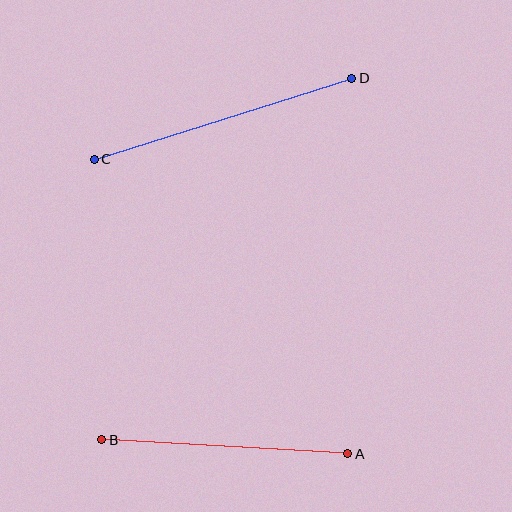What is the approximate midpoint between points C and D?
The midpoint is at approximately (223, 119) pixels.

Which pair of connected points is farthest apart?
Points C and D are farthest apart.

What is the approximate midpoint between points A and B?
The midpoint is at approximately (225, 447) pixels.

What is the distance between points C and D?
The distance is approximately 270 pixels.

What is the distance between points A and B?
The distance is approximately 246 pixels.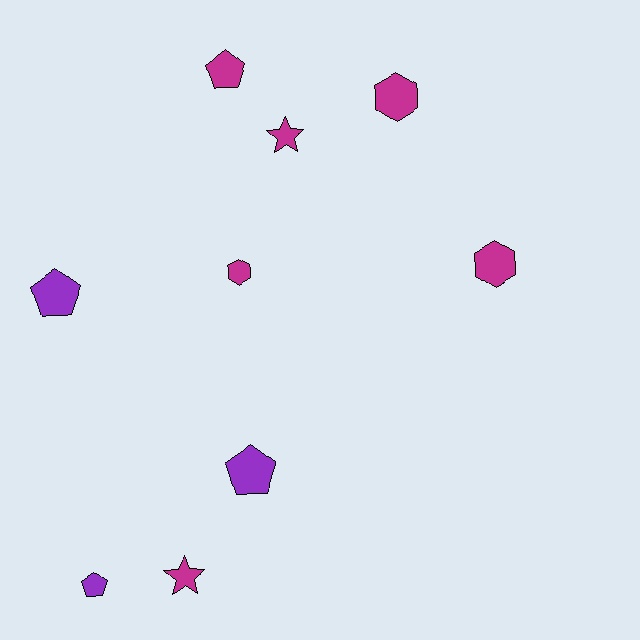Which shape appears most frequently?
Pentagon, with 4 objects.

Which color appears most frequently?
Magenta, with 6 objects.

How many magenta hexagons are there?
There are 3 magenta hexagons.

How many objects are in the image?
There are 9 objects.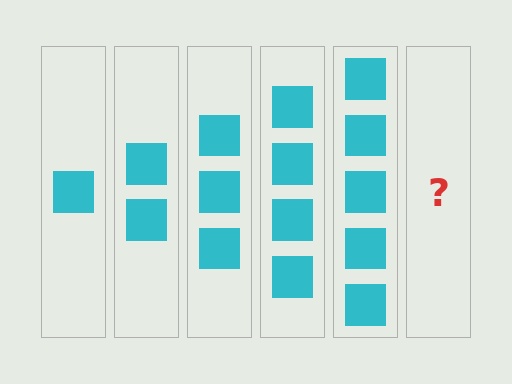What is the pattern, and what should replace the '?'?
The pattern is that each step adds one more square. The '?' should be 6 squares.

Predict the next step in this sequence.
The next step is 6 squares.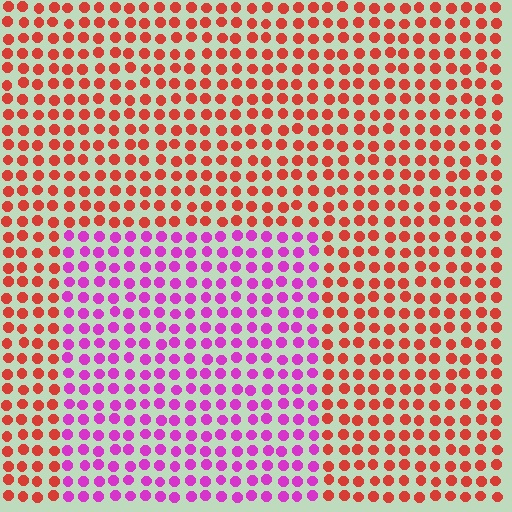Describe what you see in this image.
The image is filled with small red elements in a uniform arrangement. A rectangle-shaped region is visible where the elements are tinted to a slightly different hue, forming a subtle color boundary.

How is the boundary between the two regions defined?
The boundary is defined purely by a slight shift in hue (about 59 degrees). Spacing, size, and orientation are identical on both sides.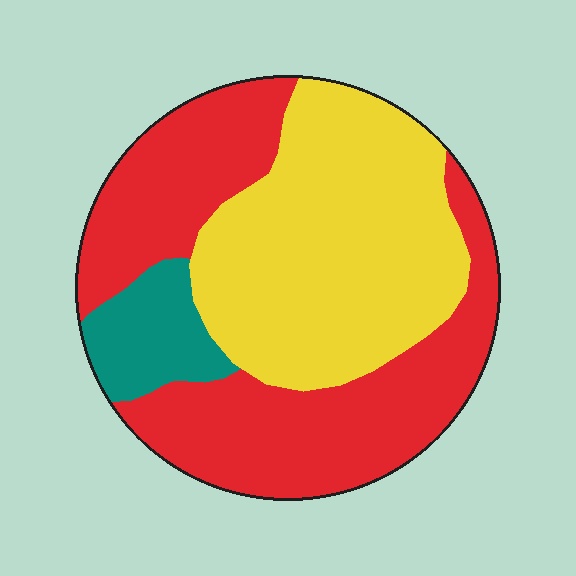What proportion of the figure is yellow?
Yellow takes up between a third and a half of the figure.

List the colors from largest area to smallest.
From largest to smallest: red, yellow, teal.